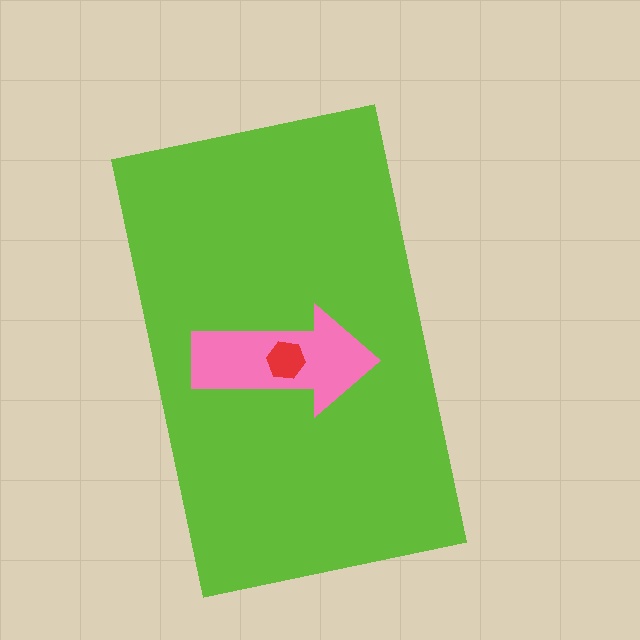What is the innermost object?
The red hexagon.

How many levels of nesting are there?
3.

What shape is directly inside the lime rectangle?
The pink arrow.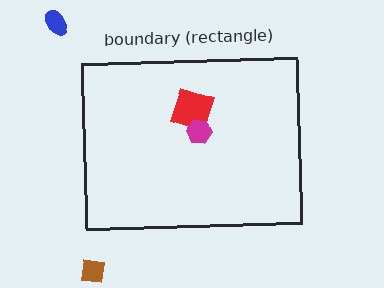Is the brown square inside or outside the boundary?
Outside.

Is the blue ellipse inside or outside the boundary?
Outside.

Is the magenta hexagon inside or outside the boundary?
Inside.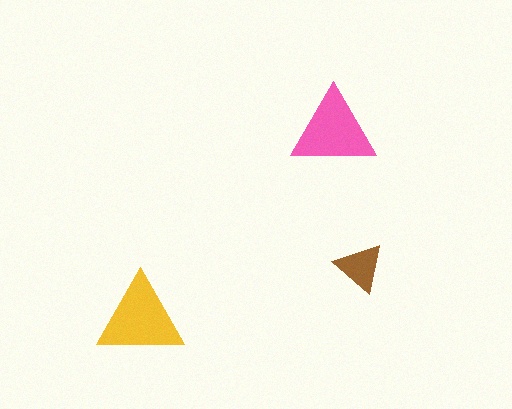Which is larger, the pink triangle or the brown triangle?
The pink one.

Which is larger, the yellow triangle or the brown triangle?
The yellow one.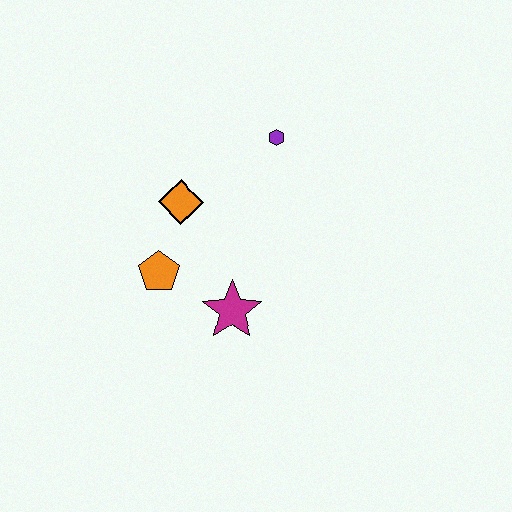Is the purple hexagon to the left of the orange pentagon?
No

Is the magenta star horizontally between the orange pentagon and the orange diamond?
No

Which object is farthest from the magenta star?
The purple hexagon is farthest from the magenta star.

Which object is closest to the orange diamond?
The orange pentagon is closest to the orange diamond.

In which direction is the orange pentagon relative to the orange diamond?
The orange pentagon is below the orange diamond.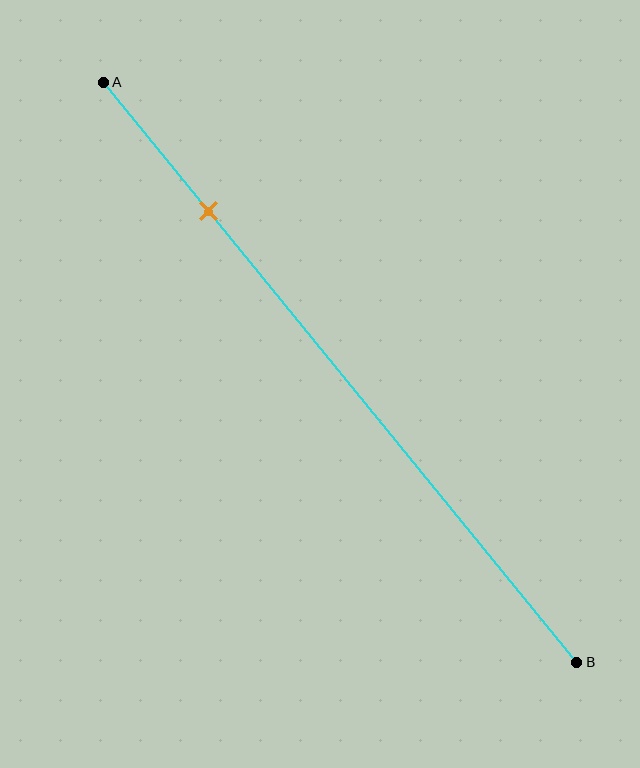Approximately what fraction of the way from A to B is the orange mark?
The orange mark is approximately 20% of the way from A to B.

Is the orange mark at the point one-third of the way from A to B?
No, the mark is at about 20% from A, not at the 33% one-third point.